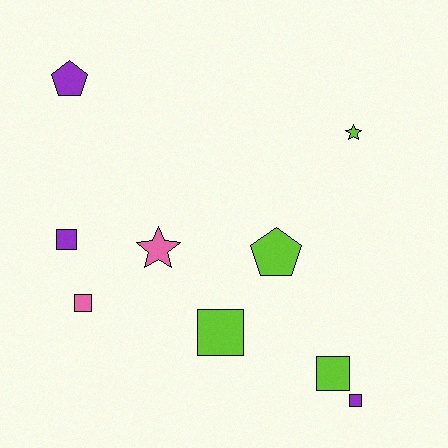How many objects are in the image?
There are 9 objects.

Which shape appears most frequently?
Square, with 5 objects.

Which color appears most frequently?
Lime, with 4 objects.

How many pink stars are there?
There is 1 pink star.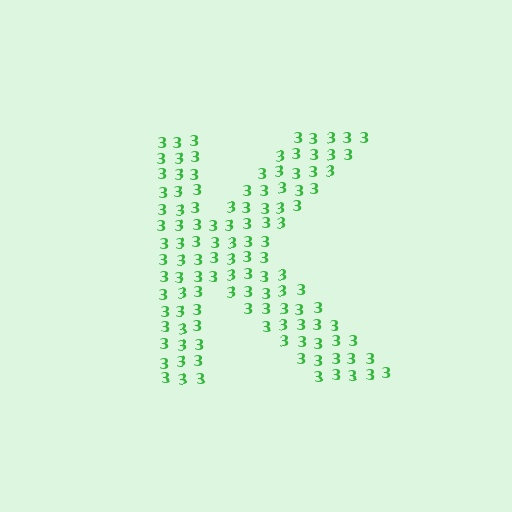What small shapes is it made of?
It is made of small digit 3's.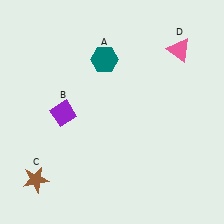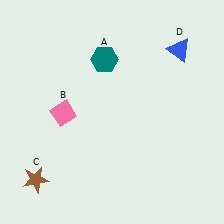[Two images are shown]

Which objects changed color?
B changed from purple to pink. D changed from pink to blue.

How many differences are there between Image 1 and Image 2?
There are 2 differences between the two images.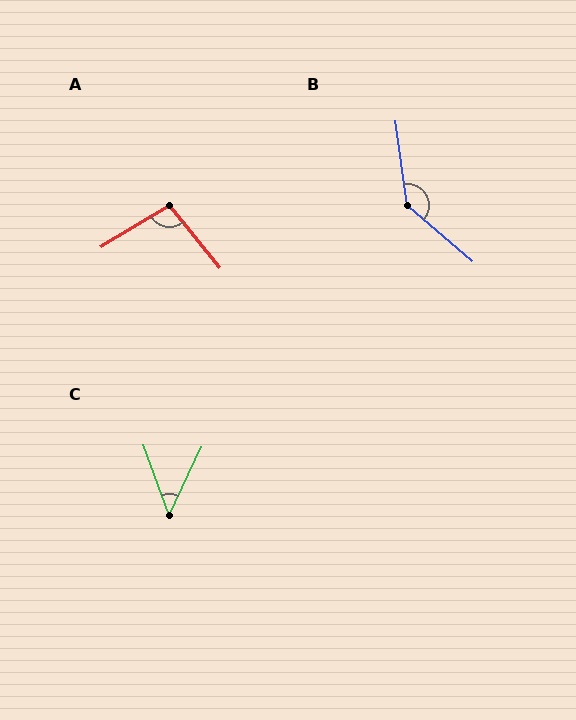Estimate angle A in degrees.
Approximately 97 degrees.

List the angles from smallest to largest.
C (46°), A (97°), B (138°).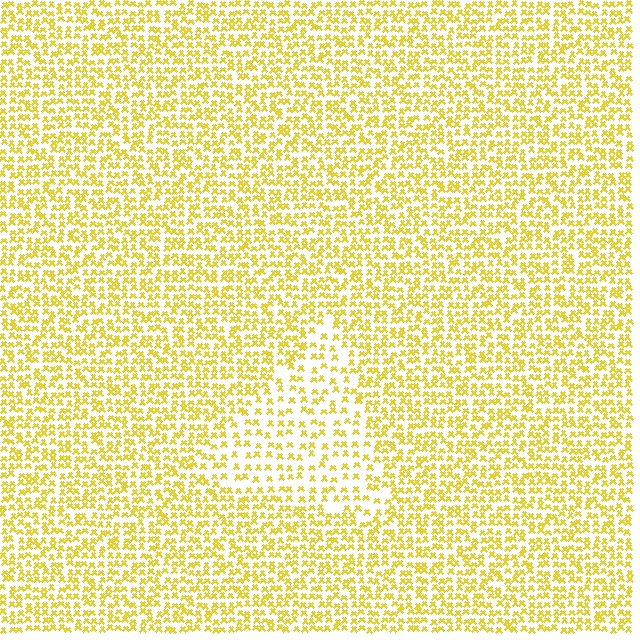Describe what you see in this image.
The image contains small yellow elements arranged at two different densities. A triangle-shaped region is visible where the elements are less densely packed than the surrounding area.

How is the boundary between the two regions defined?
The boundary is defined by a change in element density (approximately 1.8x ratio). All elements are the same color, size, and shape.